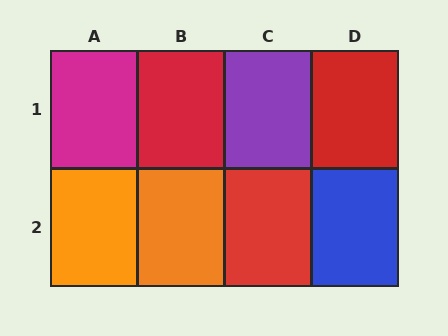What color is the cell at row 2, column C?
Red.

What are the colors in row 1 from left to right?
Magenta, red, purple, red.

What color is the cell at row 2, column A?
Orange.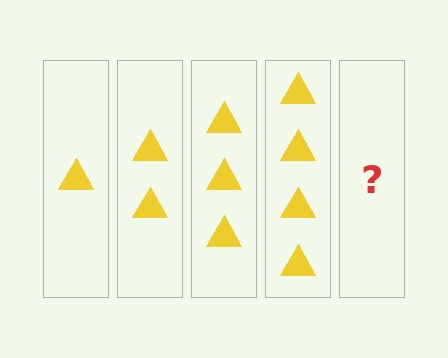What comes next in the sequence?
The next element should be 5 triangles.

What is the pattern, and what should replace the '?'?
The pattern is that each step adds one more triangle. The '?' should be 5 triangles.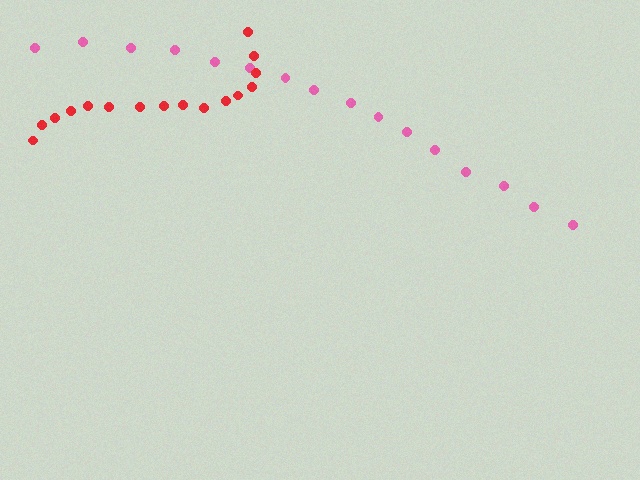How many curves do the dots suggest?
There are 2 distinct paths.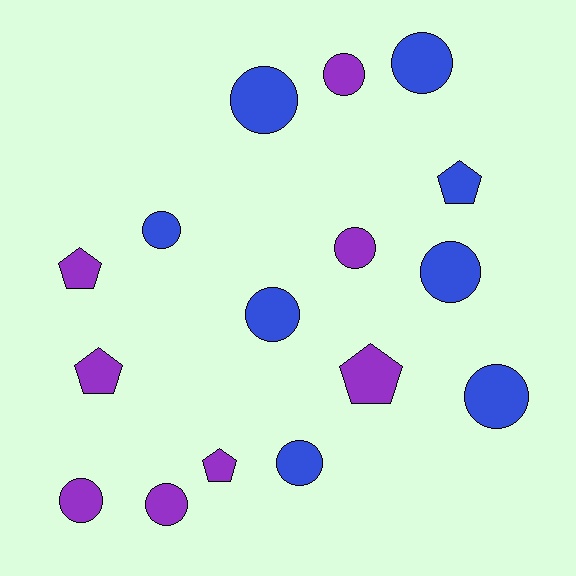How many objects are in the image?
There are 16 objects.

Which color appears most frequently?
Blue, with 8 objects.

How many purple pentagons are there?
There are 4 purple pentagons.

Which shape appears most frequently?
Circle, with 11 objects.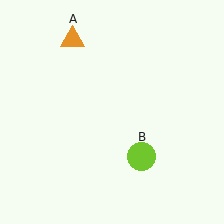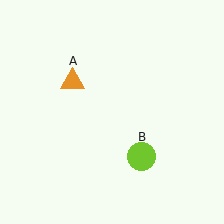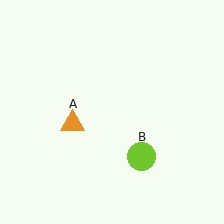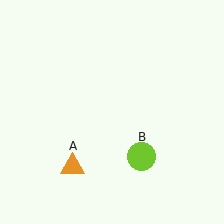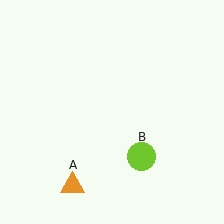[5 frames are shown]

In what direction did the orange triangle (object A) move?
The orange triangle (object A) moved down.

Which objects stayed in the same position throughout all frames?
Lime circle (object B) remained stationary.